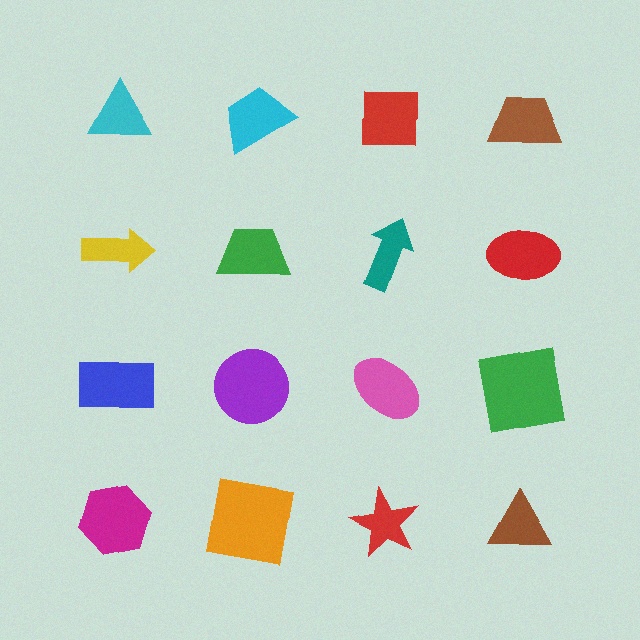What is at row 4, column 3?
A red star.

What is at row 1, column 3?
A red square.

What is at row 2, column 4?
A red ellipse.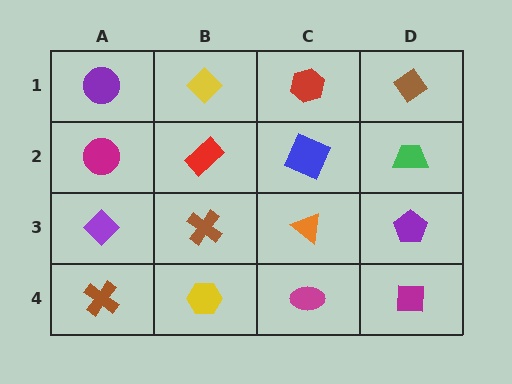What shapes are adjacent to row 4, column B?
A brown cross (row 3, column B), a brown cross (row 4, column A), a magenta ellipse (row 4, column C).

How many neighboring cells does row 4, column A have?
2.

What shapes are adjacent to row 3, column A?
A magenta circle (row 2, column A), a brown cross (row 4, column A), a brown cross (row 3, column B).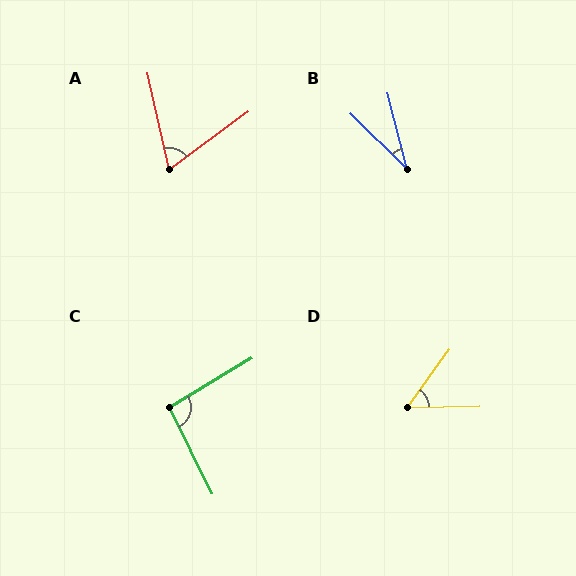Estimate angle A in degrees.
Approximately 66 degrees.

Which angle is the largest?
C, at approximately 95 degrees.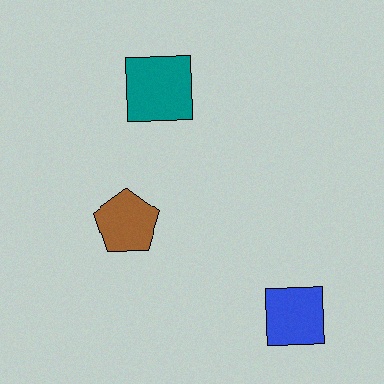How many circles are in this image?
There are no circles.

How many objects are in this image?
There are 3 objects.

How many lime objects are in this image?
There are no lime objects.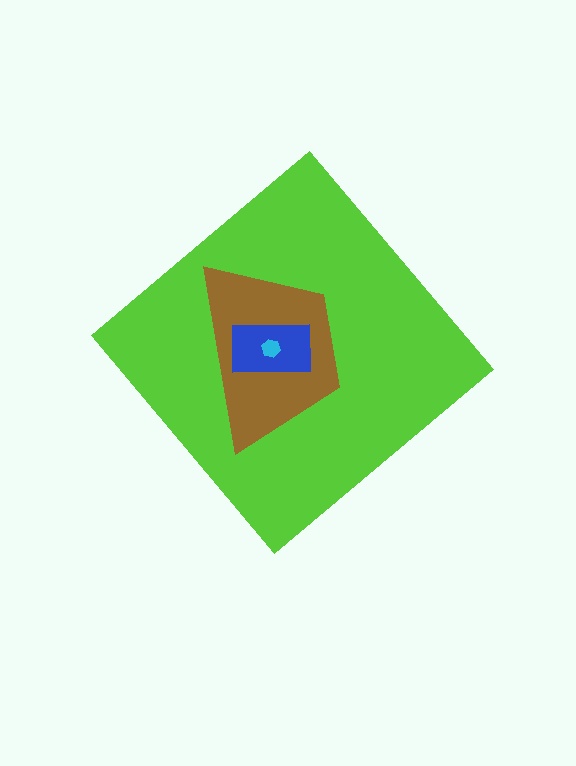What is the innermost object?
The cyan hexagon.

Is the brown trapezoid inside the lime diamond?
Yes.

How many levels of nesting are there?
4.